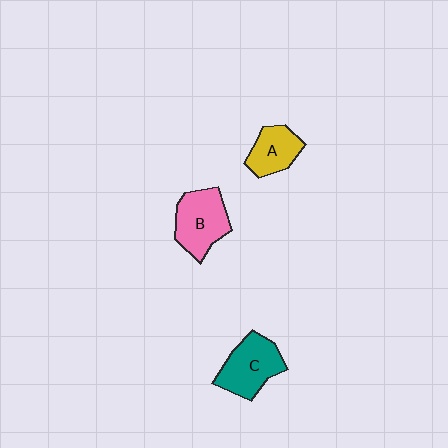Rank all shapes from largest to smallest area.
From largest to smallest: B (pink), C (teal), A (yellow).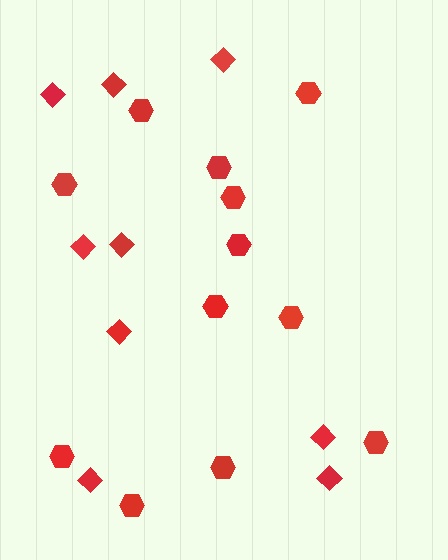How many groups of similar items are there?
There are 2 groups: one group of diamonds (9) and one group of hexagons (12).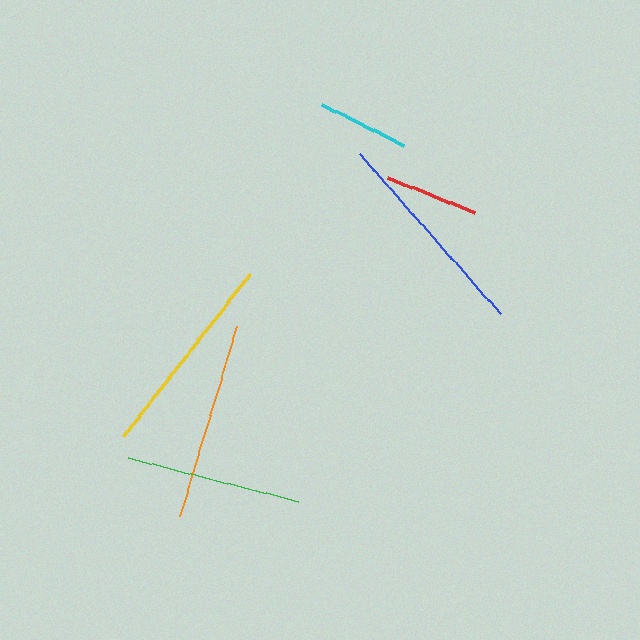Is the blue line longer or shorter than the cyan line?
The blue line is longer than the cyan line.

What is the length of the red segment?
The red segment is approximately 93 pixels long.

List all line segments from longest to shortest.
From longest to shortest: blue, yellow, orange, green, red, cyan.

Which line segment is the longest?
The blue line is the longest at approximately 213 pixels.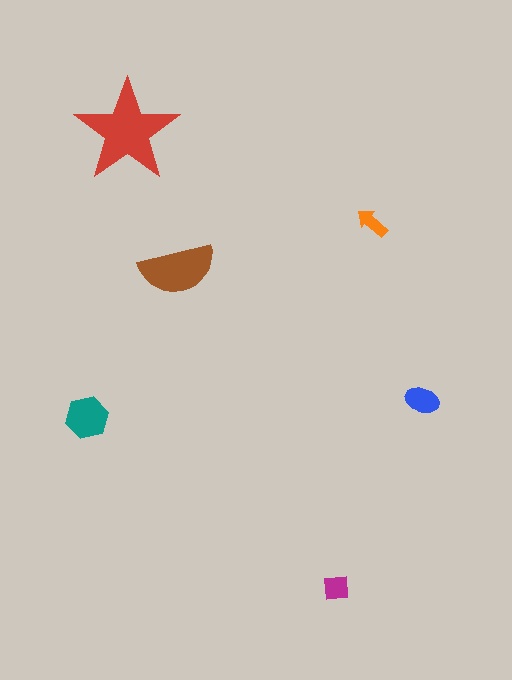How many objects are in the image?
There are 6 objects in the image.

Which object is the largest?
The red star.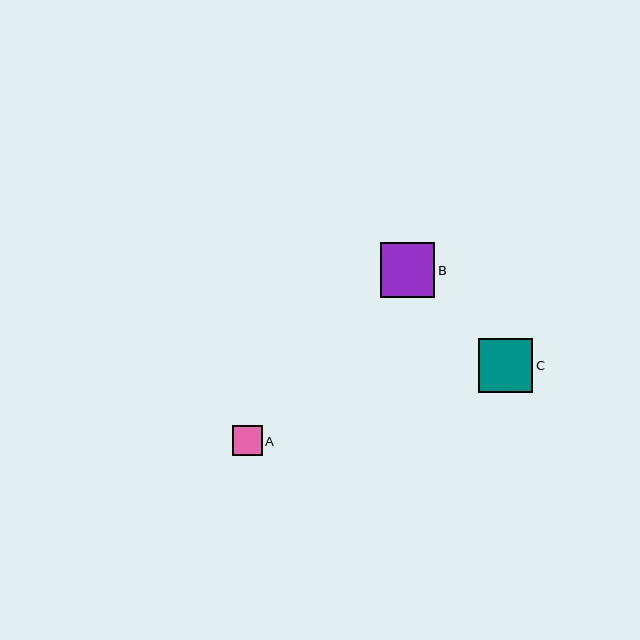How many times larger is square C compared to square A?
Square C is approximately 1.8 times the size of square A.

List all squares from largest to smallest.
From largest to smallest: B, C, A.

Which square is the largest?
Square B is the largest with a size of approximately 55 pixels.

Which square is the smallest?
Square A is the smallest with a size of approximately 30 pixels.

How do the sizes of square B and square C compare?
Square B and square C are approximately the same size.